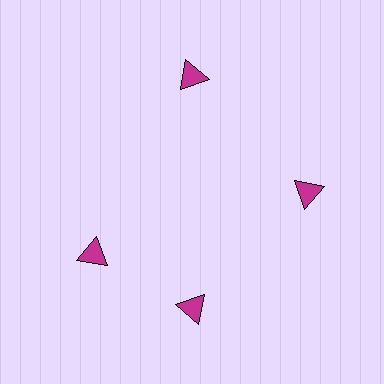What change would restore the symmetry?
The symmetry would be restored by rotating it back into even spacing with its neighbors so that all 4 triangles sit at equal angles and equal distance from the center.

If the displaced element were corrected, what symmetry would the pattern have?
It would have 4-fold rotational symmetry — the pattern would map onto itself every 90 degrees.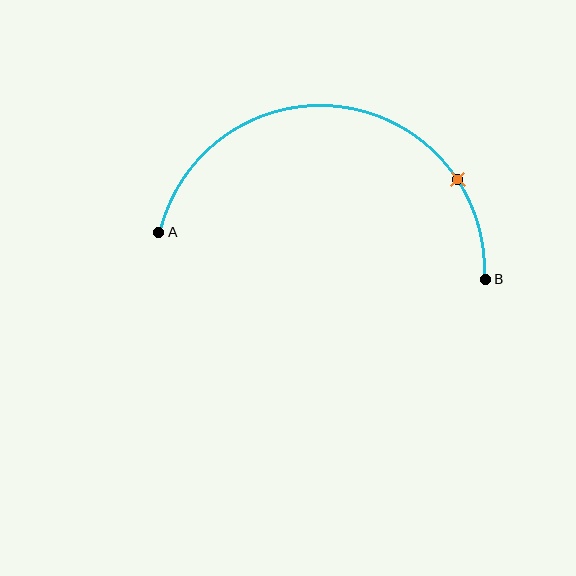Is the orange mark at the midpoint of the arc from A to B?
No. The orange mark lies on the arc but is closer to endpoint B. The arc midpoint would be at the point on the curve equidistant along the arc from both A and B.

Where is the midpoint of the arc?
The arc midpoint is the point on the curve farthest from the straight line joining A and B. It sits above that line.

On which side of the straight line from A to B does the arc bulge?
The arc bulges above the straight line connecting A and B.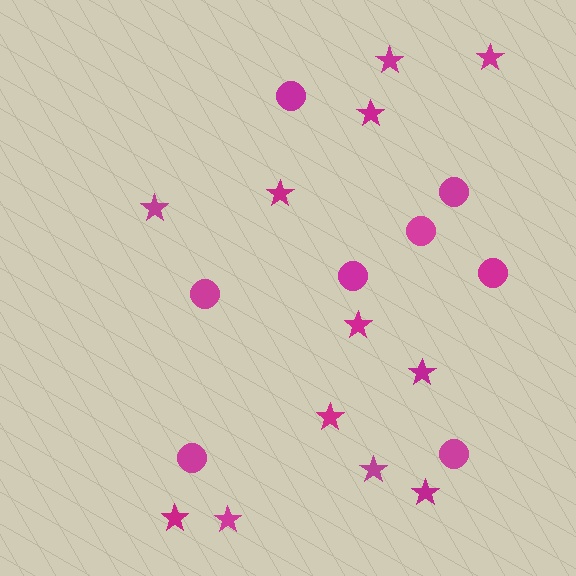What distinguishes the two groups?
There are 2 groups: one group of circles (8) and one group of stars (12).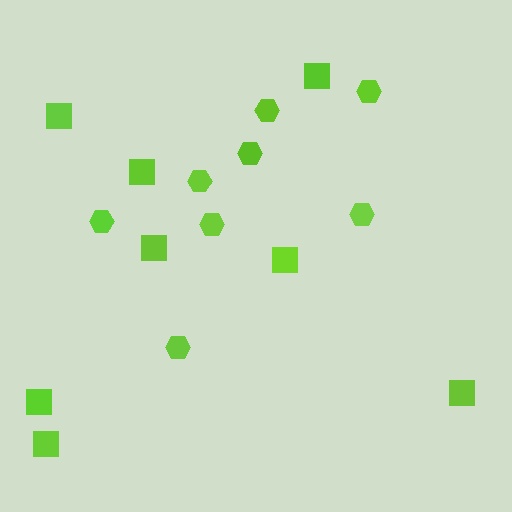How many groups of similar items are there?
There are 2 groups: one group of hexagons (8) and one group of squares (8).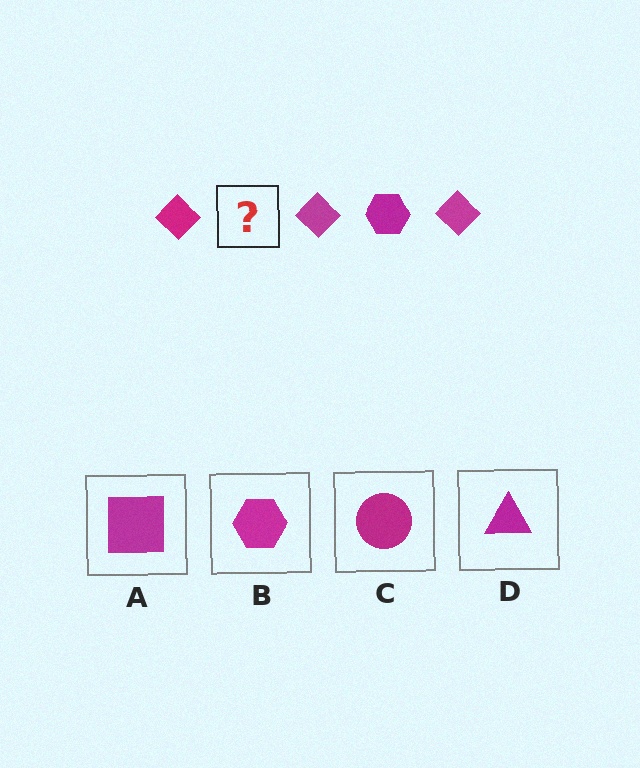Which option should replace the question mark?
Option B.